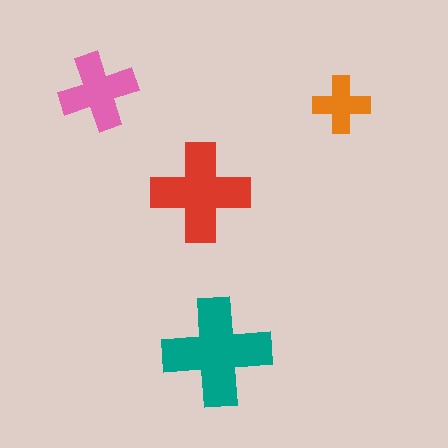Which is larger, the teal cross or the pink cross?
The teal one.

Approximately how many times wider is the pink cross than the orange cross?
About 1.5 times wider.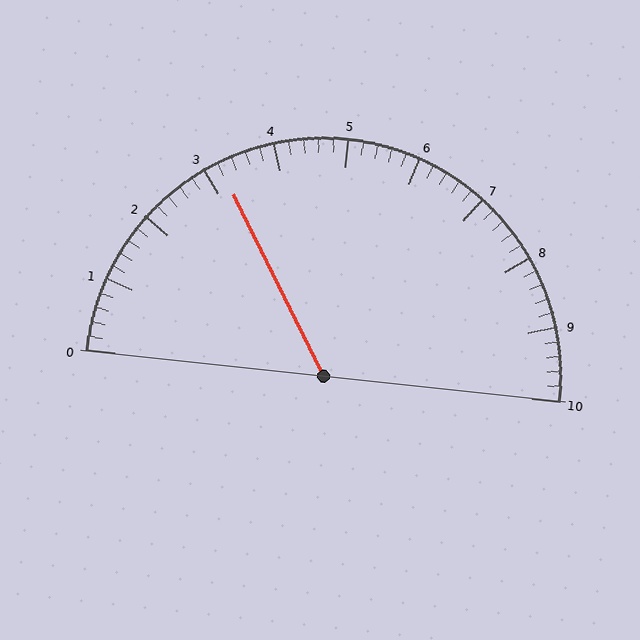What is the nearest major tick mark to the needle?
The nearest major tick mark is 3.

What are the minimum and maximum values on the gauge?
The gauge ranges from 0 to 10.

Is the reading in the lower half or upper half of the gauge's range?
The reading is in the lower half of the range (0 to 10).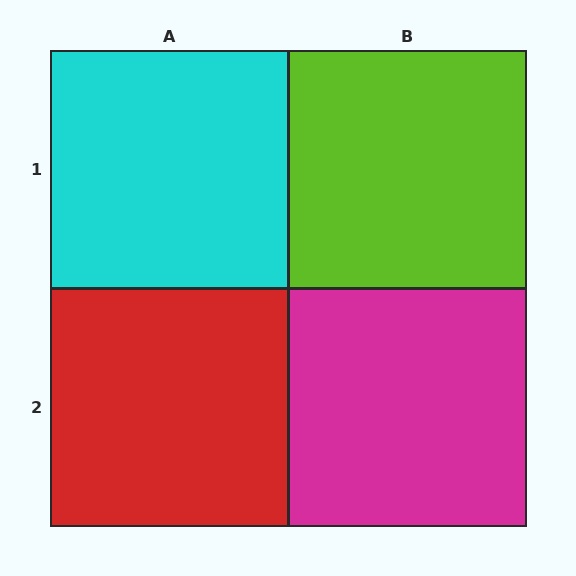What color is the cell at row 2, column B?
Magenta.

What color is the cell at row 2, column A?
Red.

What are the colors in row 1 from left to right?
Cyan, lime.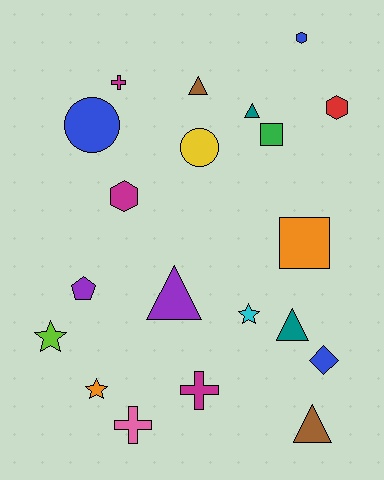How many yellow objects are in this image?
There is 1 yellow object.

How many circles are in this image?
There are 2 circles.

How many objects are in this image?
There are 20 objects.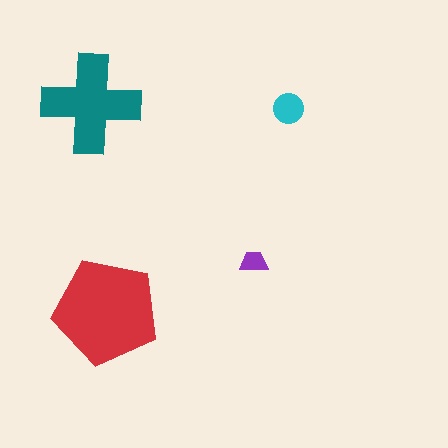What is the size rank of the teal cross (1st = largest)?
2nd.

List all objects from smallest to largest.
The purple trapezoid, the cyan circle, the teal cross, the red pentagon.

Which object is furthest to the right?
The cyan circle is rightmost.